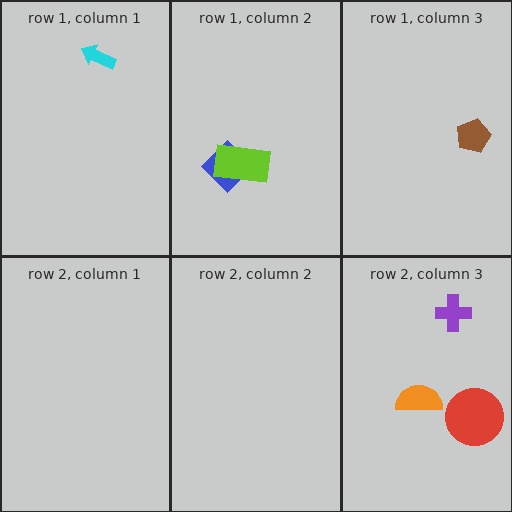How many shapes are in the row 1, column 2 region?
2.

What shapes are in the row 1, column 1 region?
The cyan arrow.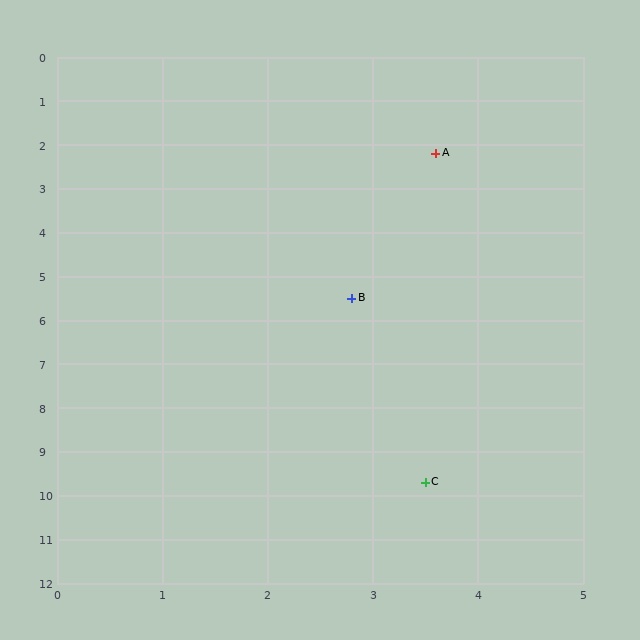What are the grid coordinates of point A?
Point A is at approximately (3.6, 2.2).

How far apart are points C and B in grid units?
Points C and B are about 4.3 grid units apart.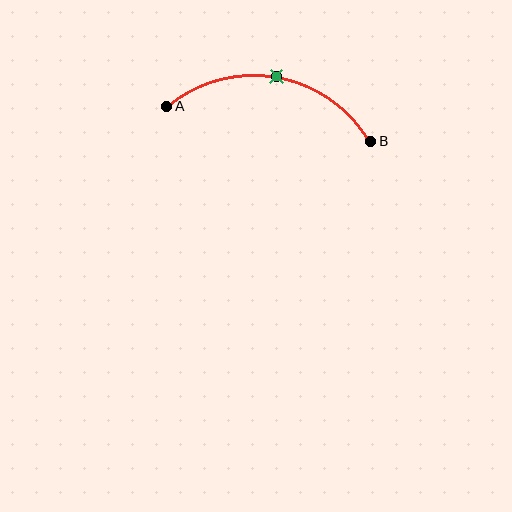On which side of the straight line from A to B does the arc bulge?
The arc bulges above the straight line connecting A and B.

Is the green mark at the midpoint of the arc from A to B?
Yes. The green mark lies on the arc at equal arc-length from both A and B — it is the arc midpoint.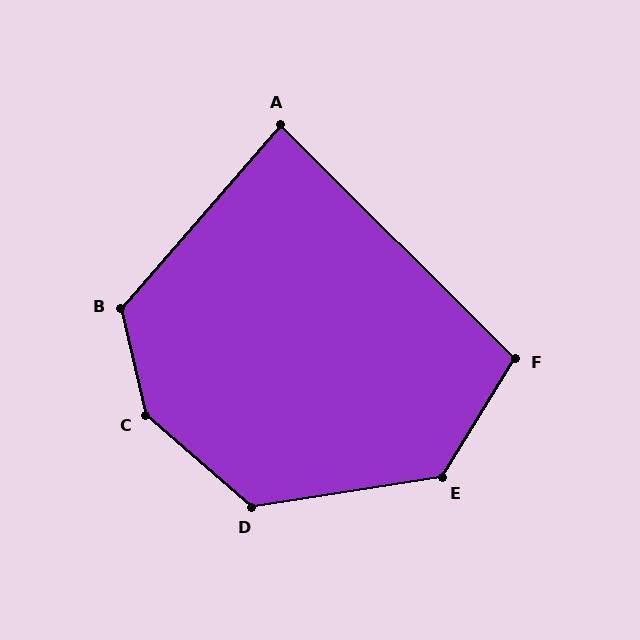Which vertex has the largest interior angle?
C, at approximately 143 degrees.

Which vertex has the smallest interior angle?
A, at approximately 86 degrees.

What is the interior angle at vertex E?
Approximately 131 degrees (obtuse).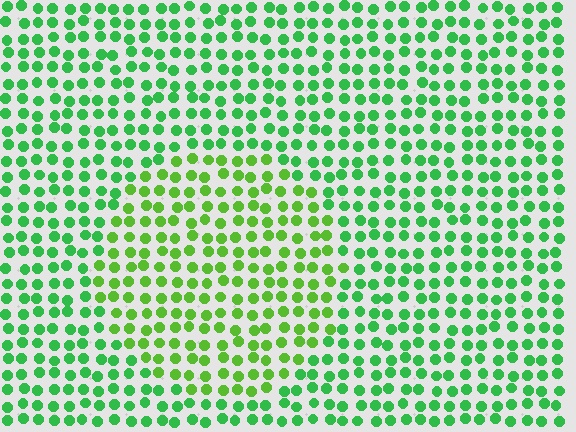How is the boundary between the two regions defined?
The boundary is defined purely by a slight shift in hue (about 29 degrees). Spacing, size, and orientation are identical on both sides.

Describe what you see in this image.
The image is filled with small green elements in a uniform arrangement. A circle-shaped region is visible where the elements are tinted to a slightly different hue, forming a subtle color boundary.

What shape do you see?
I see a circle.